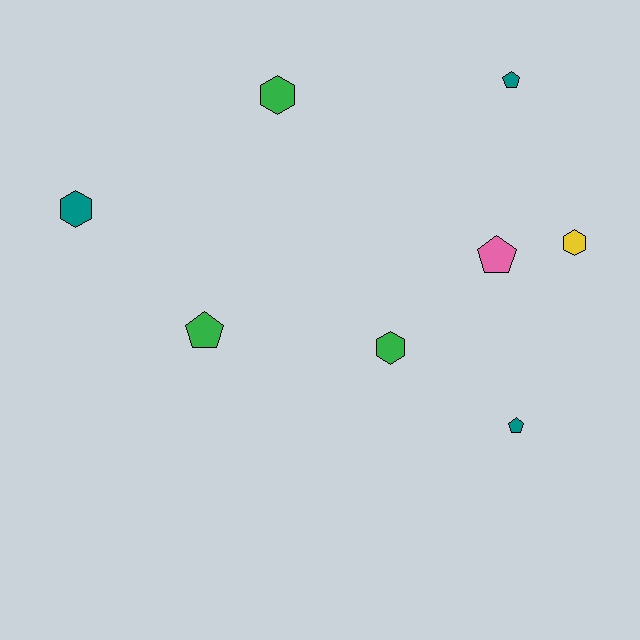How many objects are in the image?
There are 8 objects.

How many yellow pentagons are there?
There are no yellow pentagons.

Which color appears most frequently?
Teal, with 3 objects.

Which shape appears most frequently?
Pentagon, with 4 objects.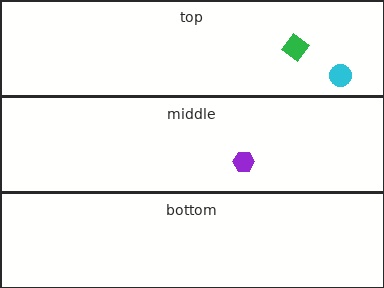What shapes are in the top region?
The cyan circle, the green diamond.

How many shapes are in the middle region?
1.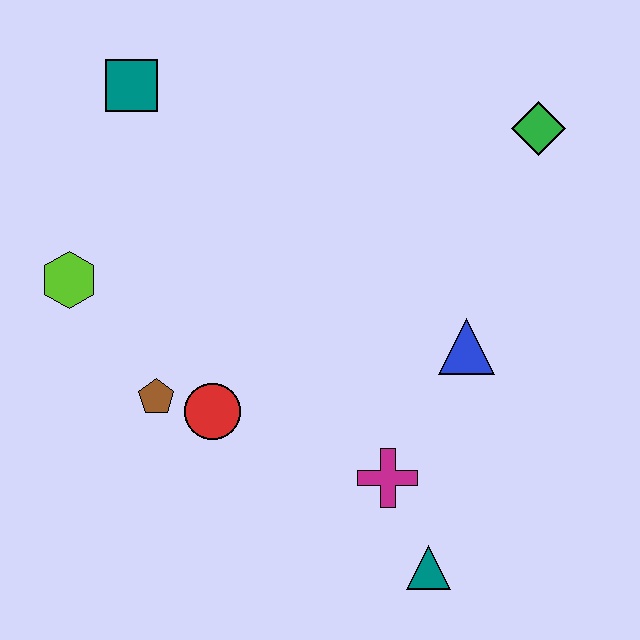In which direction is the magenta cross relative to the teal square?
The magenta cross is below the teal square.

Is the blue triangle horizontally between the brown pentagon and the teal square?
No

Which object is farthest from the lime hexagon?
The green diamond is farthest from the lime hexagon.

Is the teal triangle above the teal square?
No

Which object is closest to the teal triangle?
The magenta cross is closest to the teal triangle.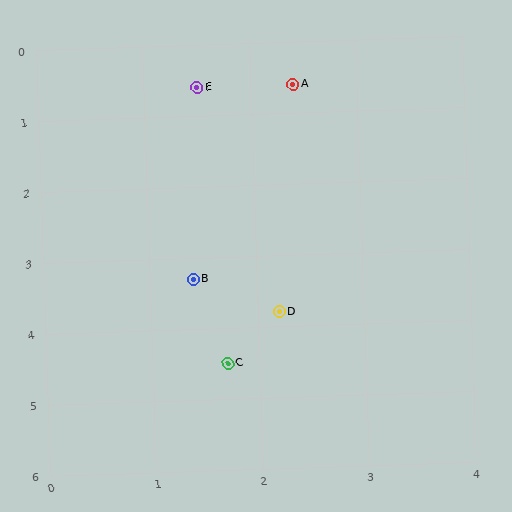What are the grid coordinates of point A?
Point A is at approximately (2.4, 0.6).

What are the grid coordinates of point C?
Point C is at approximately (1.7, 4.5).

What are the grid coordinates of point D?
Point D is at approximately (2.2, 3.8).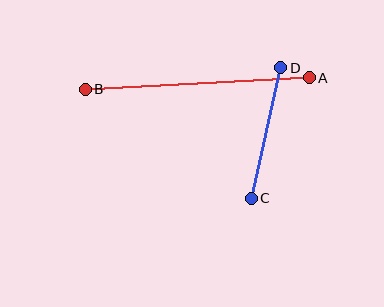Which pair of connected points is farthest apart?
Points A and B are farthest apart.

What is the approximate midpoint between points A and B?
The midpoint is at approximately (197, 83) pixels.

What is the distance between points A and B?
The distance is approximately 224 pixels.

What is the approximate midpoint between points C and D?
The midpoint is at approximately (266, 133) pixels.